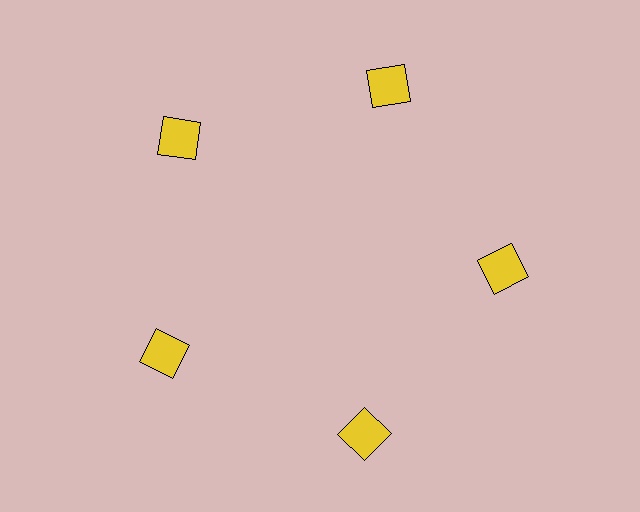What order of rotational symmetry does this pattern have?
This pattern has 5-fold rotational symmetry.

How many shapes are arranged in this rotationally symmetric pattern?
There are 5 shapes, arranged in 5 groups of 1.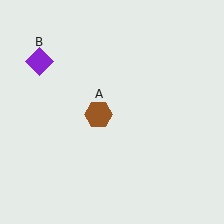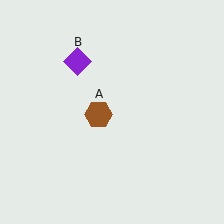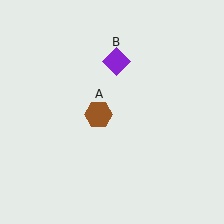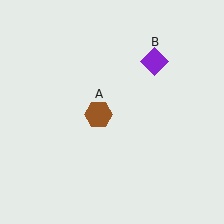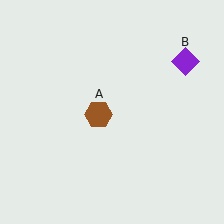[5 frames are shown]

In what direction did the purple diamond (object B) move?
The purple diamond (object B) moved right.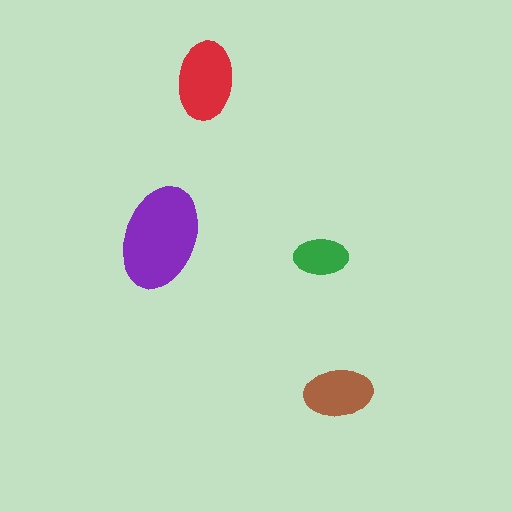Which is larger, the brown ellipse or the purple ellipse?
The purple one.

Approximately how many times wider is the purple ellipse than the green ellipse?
About 2 times wider.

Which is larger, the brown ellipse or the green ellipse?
The brown one.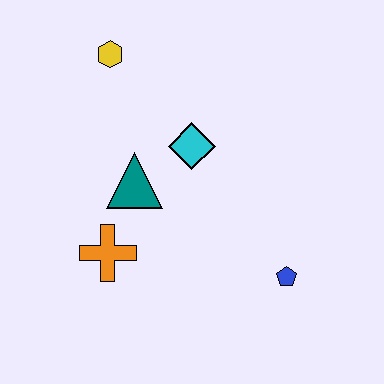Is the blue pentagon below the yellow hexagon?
Yes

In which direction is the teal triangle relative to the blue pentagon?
The teal triangle is to the left of the blue pentagon.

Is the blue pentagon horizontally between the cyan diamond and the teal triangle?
No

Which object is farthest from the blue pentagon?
The yellow hexagon is farthest from the blue pentagon.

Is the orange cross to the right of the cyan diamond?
No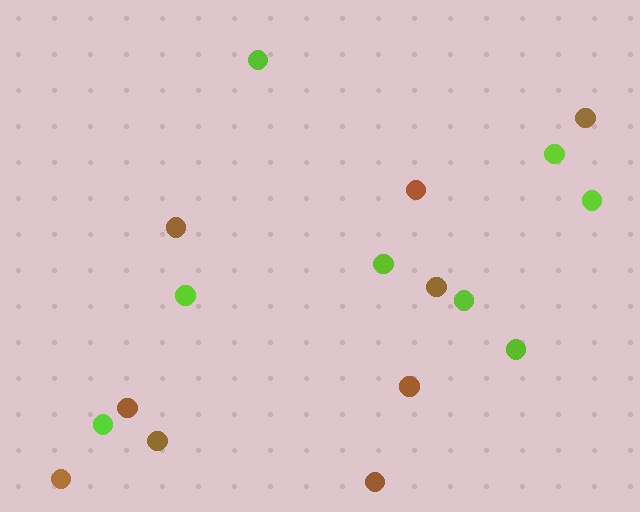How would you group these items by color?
There are 2 groups: one group of lime circles (8) and one group of brown circles (9).